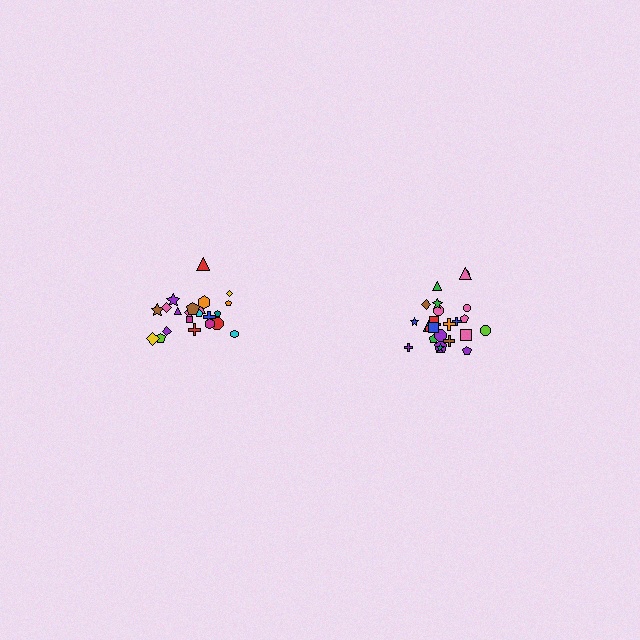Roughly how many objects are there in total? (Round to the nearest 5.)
Roughly 45 objects in total.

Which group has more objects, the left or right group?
The right group.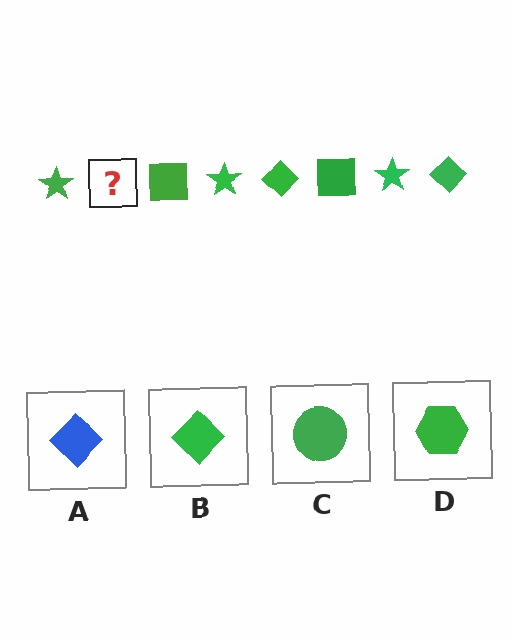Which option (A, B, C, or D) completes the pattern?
B.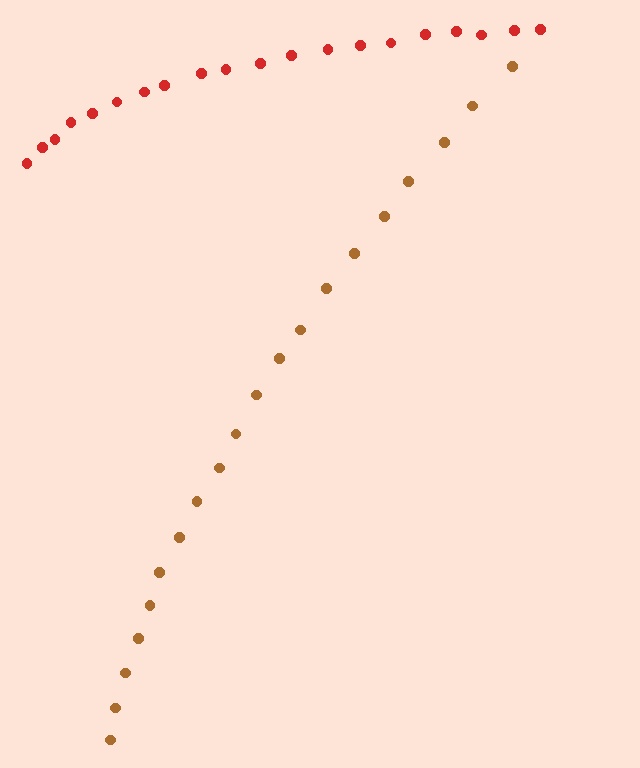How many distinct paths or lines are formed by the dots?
There are 2 distinct paths.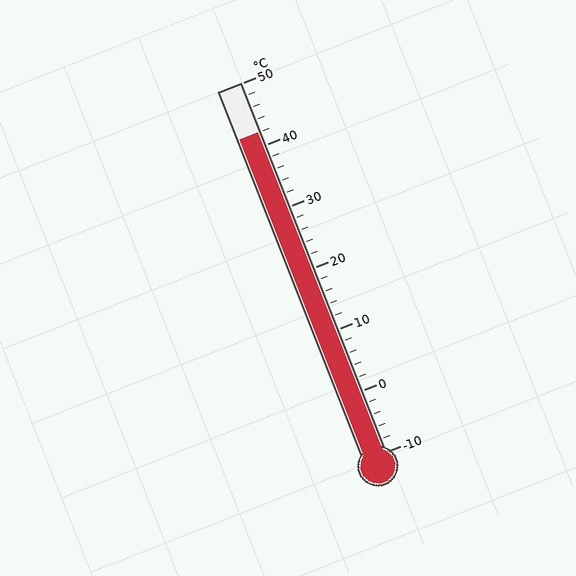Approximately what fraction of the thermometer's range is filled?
The thermometer is filled to approximately 85% of its range.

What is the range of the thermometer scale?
The thermometer scale ranges from -10°C to 50°C.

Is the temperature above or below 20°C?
The temperature is above 20°C.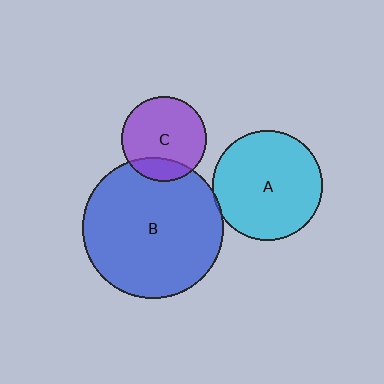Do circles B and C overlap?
Yes.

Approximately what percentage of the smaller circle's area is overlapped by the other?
Approximately 20%.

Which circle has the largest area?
Circle B (blue).